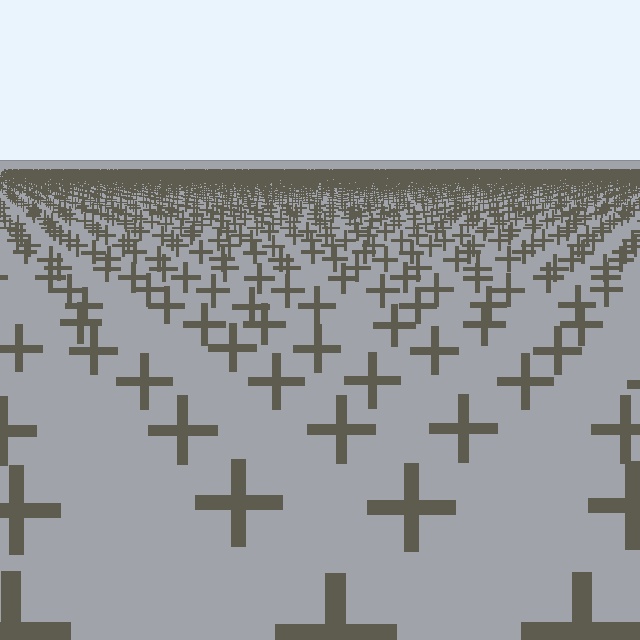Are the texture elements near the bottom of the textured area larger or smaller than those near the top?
Larger. Near the bottom, elements are closer to the viewer and appear at a bigger on-screen size.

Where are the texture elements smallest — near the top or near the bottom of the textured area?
Near the top.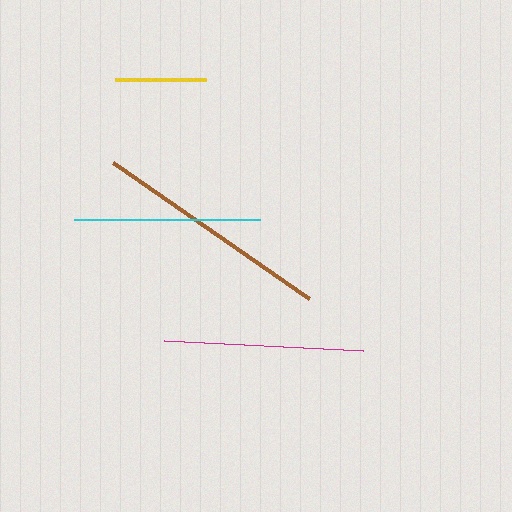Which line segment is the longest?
The brown line is the longest at approximately 239 pixels.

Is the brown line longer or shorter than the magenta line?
The brown line is longer than the magenta line.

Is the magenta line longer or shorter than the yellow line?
The magenta line is longer than the yellow line.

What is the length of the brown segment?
The brown segment is approximately 239 pixels long.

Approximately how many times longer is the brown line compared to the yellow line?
The brown line is approximately 2.6 times the length of the yellow line.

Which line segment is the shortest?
The yellow line is the shortest at approximately 91 pixels.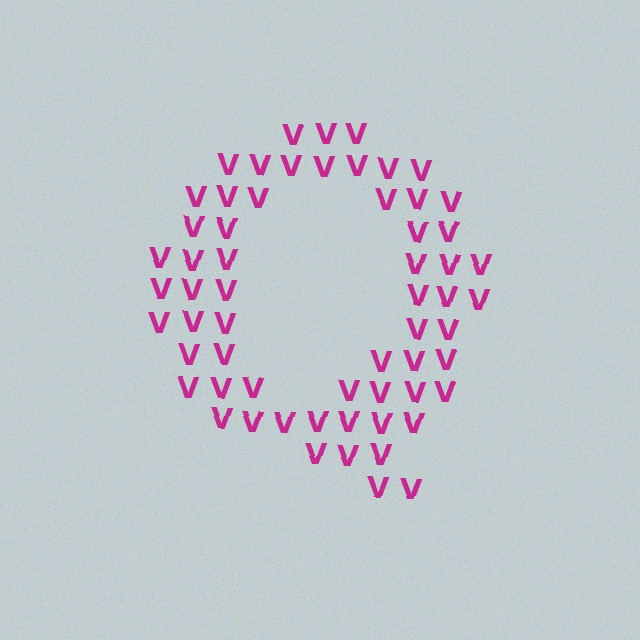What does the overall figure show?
The overall figure shows the letter Q.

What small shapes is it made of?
It is made of small letter V's.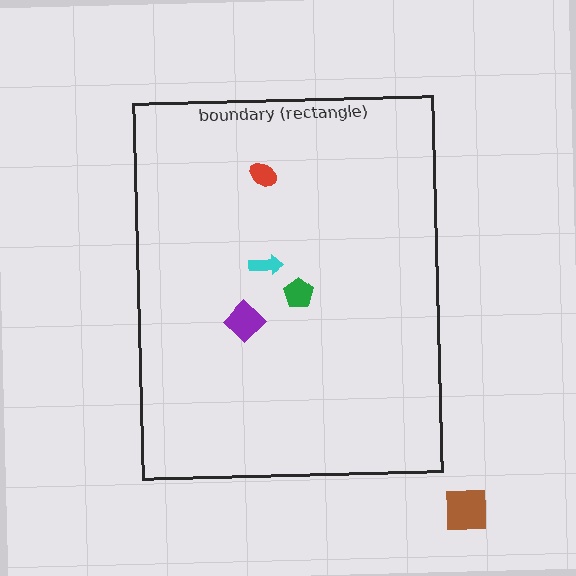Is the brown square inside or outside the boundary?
Outside.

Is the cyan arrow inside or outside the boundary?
Inside.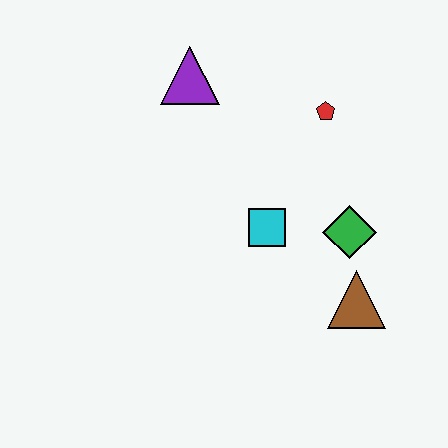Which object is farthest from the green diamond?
The purple triangle is farthest from the green diamond.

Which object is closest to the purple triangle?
The red pentagon is closest to the purple triangle.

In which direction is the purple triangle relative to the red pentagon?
The purple triangle is to the left of the red pentagon.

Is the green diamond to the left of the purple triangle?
No